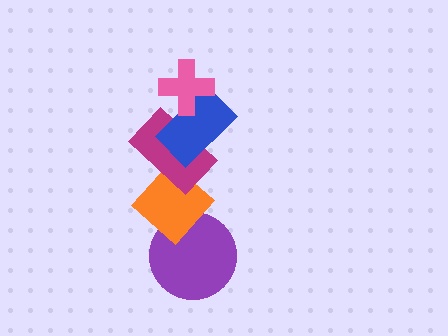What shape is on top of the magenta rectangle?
The blue rectangle is on top of the magenta rectangle.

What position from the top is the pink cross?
The pink cross is 1st from the top.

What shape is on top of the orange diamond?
The magenta rectangle is on top of the orange diamond.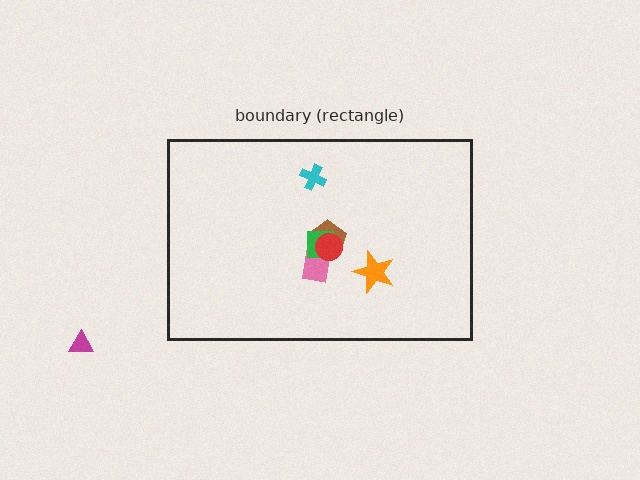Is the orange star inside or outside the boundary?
Inside.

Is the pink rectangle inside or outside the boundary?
Inside.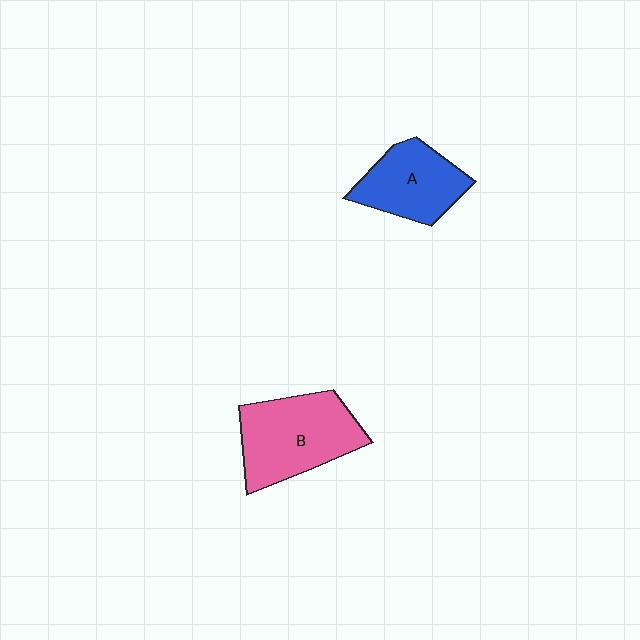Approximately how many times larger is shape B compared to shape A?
Approximately 1.4 times.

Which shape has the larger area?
Shape B (pink).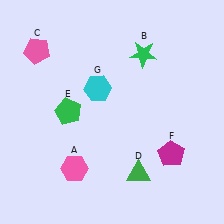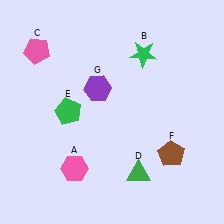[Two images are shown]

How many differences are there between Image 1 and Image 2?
There are 2 differences between the two images.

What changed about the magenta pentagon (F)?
In Image 1, F is magenta. In Image 2, it changed to brown.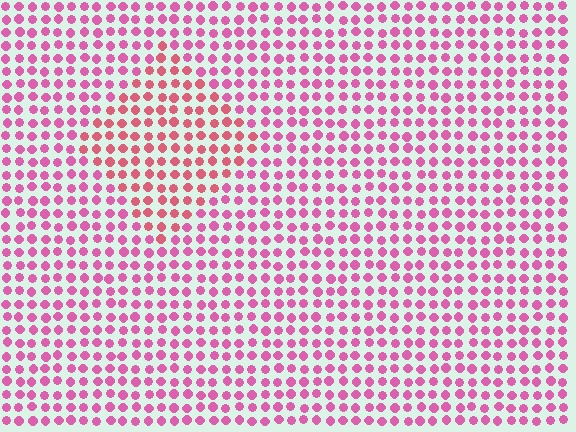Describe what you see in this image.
The image is filled with small pink elements in a uniform arrangement. A diamond-shaped region is visible where the elements are tinted to a slightly different hue, forming a subtle color boundary.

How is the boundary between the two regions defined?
The boundary is defined purely by a slight shift in hue (about 25 degrees). Spacing, size, and orientation are identical on both sides.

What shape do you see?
I see a diamond.